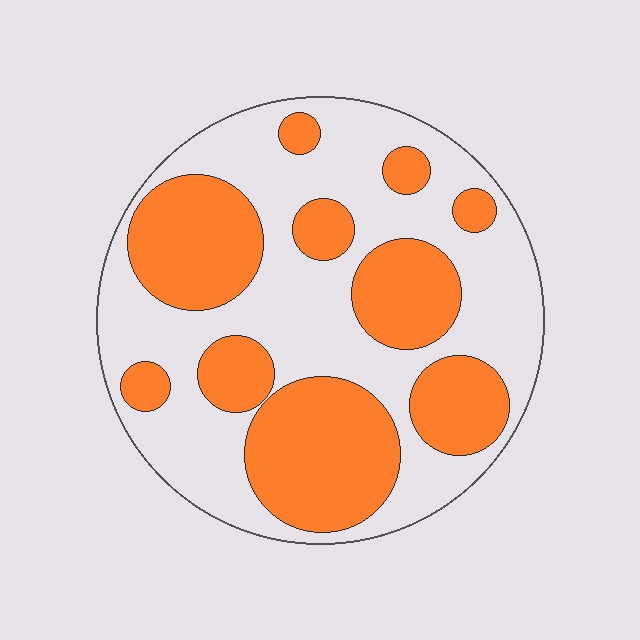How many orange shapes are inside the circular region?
10.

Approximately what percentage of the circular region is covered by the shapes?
Approximately 40%.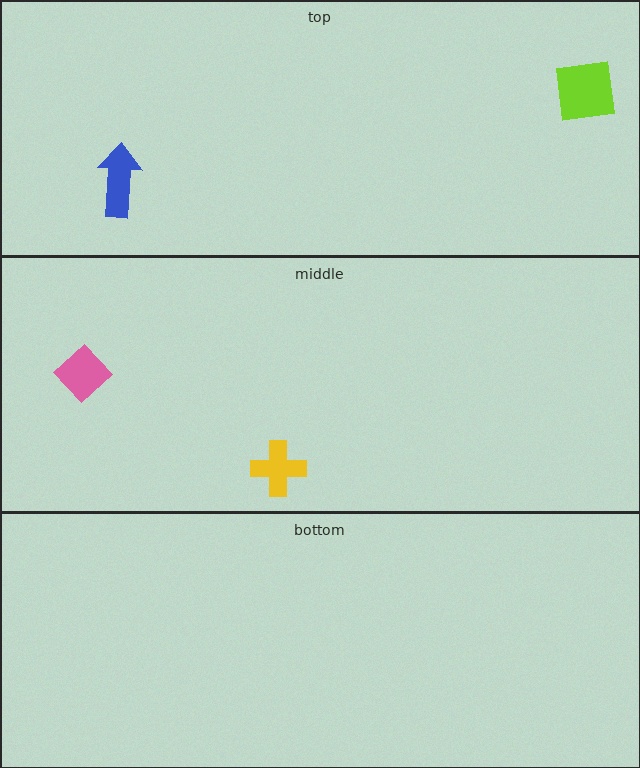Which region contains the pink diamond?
The middle region.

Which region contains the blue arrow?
The top region.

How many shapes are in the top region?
2.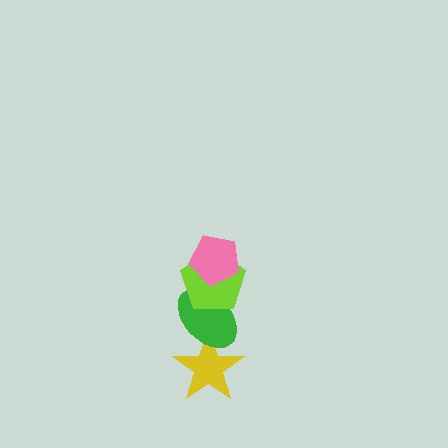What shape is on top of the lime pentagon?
The pink pentagon is on top of the lime pentagon.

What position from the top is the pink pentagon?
The pink pentagon is 1st from the top.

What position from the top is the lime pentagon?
The lime pentagon is 2nd from the top.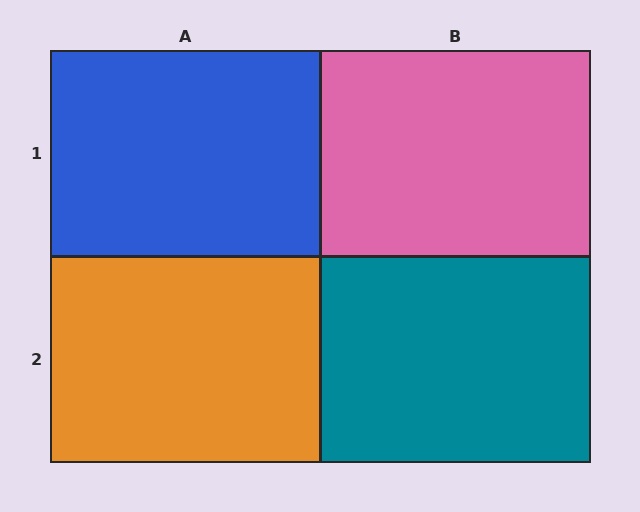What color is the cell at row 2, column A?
Orange.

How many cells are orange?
1 cell is orange.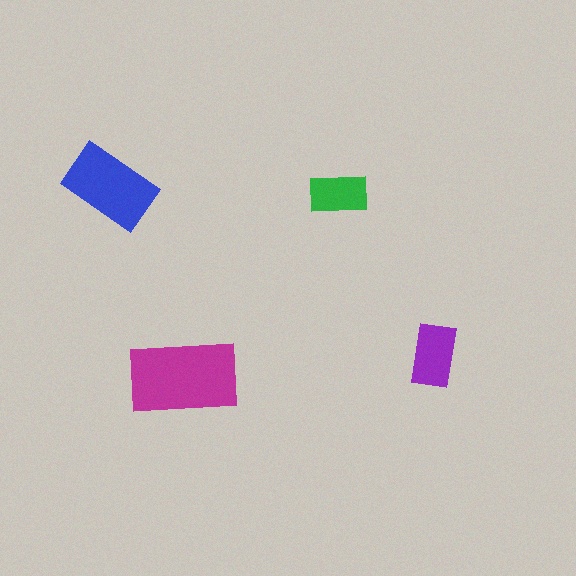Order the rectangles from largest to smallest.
the magenta one, the blue one, the purple one, the green one.